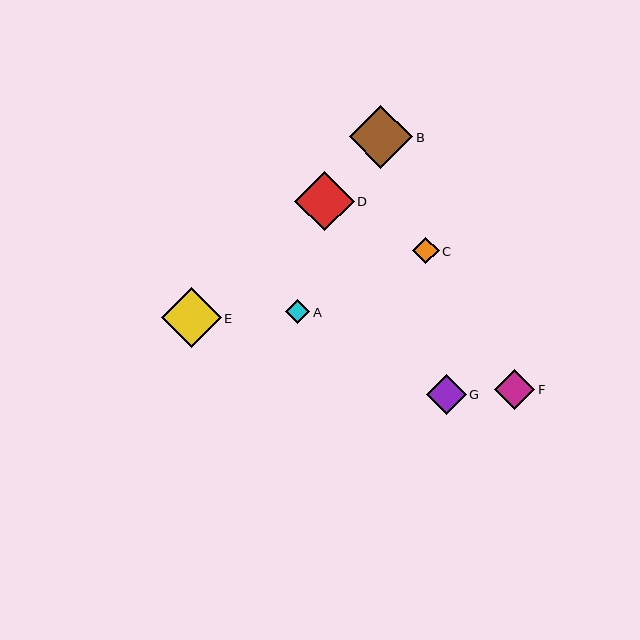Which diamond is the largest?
Diamond B is the largest with a size of approximately 63 pixels.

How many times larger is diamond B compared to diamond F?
Diamond B is approximately 1.6 times the size of diamond F.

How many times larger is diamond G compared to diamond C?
Diamond G is approximately 1.5 times the size of diamond C.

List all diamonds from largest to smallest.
From largest to smallest: B, E, D, F, G, C, A.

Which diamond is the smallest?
Diamond A is the smallest with a size of approximately 24 pixels.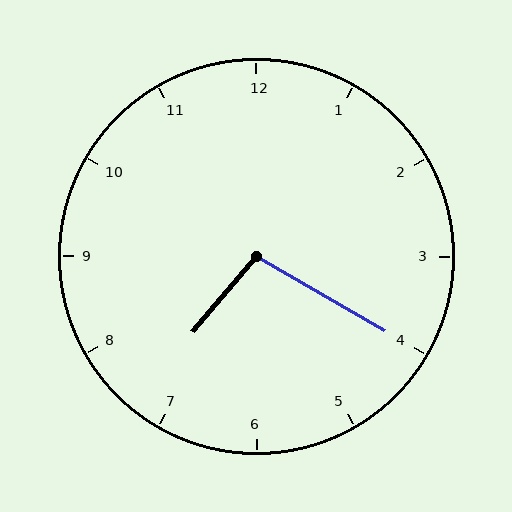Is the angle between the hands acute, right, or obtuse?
It is obtuse.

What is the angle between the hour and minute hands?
Approximately 100 degrees.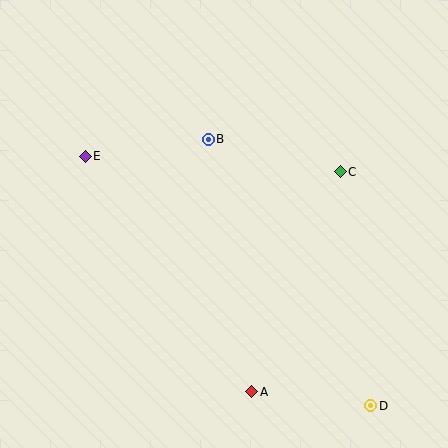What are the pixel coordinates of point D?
Point D is at (371, 406).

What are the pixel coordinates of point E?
Point E is at (85, 156).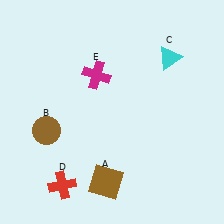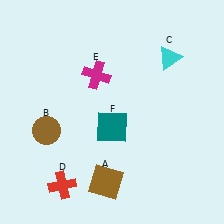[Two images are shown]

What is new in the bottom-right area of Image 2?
A teal square (F) was added in the bottom-right area of Image 2.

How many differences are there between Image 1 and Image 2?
There is 1 difference between the two images.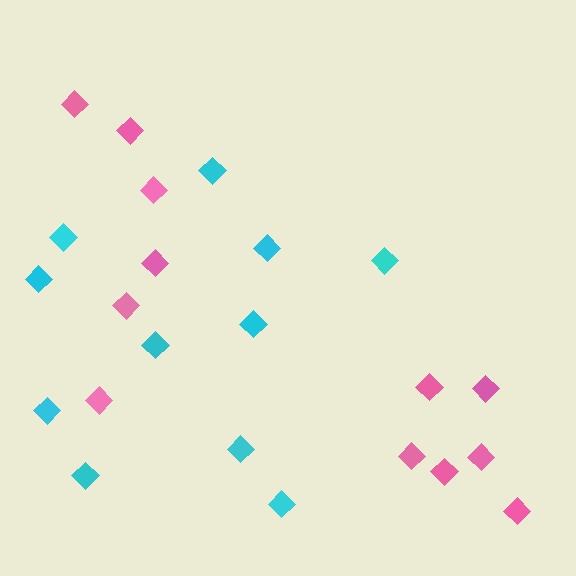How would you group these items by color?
There are 2 groups: one group of pink diamonds (12) and one group of cyan diamonds (11).